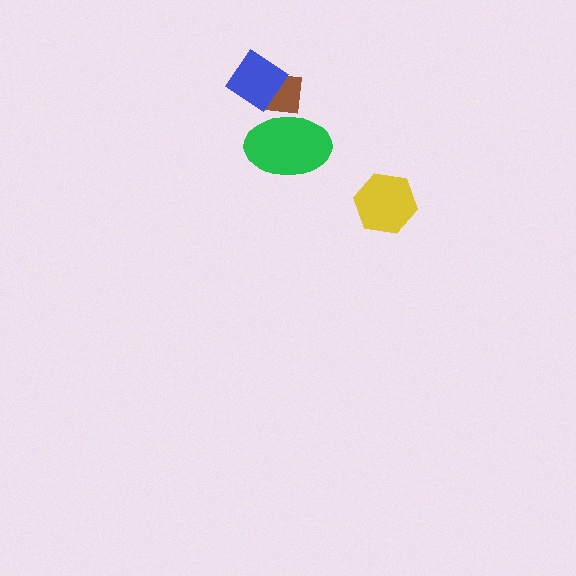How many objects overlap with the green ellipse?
1 object overlaps with the green ellipse.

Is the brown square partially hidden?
Yes, it is partially covered by another shape.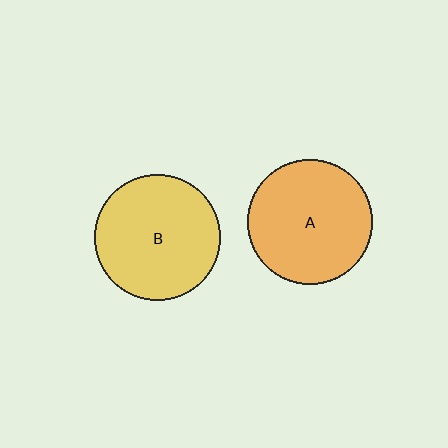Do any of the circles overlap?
No, none of the circles overlap.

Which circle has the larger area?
Circle B (yellow).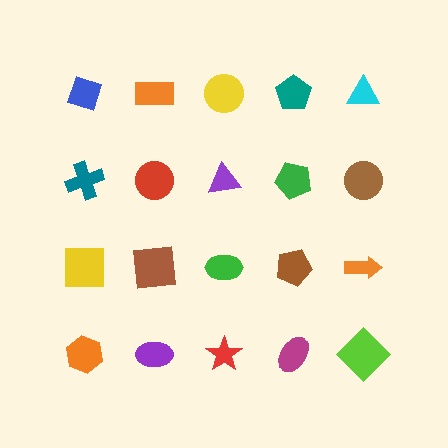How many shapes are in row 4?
5 shapes.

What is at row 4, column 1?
An orange hexagon.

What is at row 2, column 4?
A green pentagon.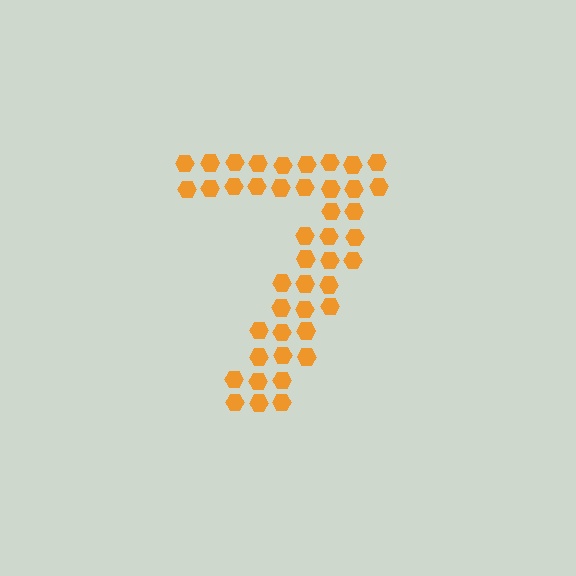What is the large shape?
The large shape is the digit 7.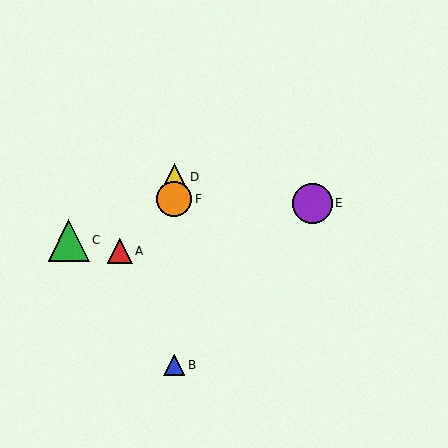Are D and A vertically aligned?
No, D is at x≈174 and A is at x≈120.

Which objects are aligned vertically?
Objects B, D, F are aligned vertically.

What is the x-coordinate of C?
Object C is at x≈69.